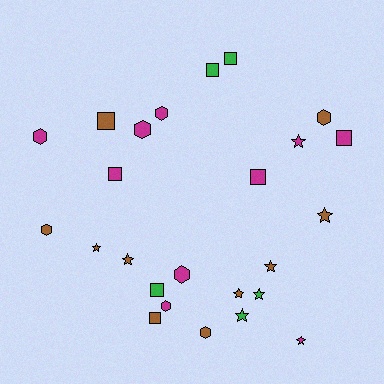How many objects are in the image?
There are 25 objects.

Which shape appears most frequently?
Star, with 9 objects.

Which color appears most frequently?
Brown, with 10 objects.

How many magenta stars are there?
There are 2 magenta stars.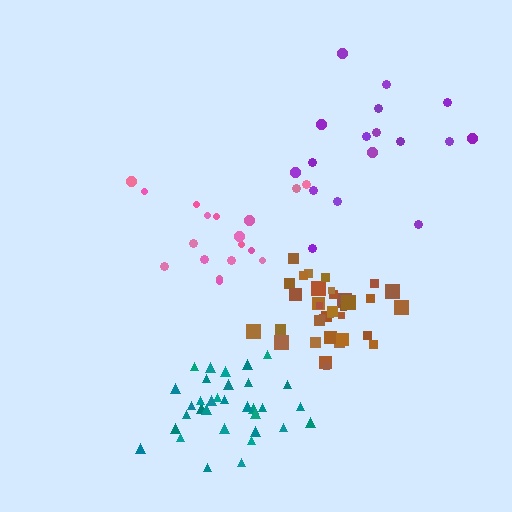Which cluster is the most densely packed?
Brown.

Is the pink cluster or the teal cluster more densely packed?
Teal.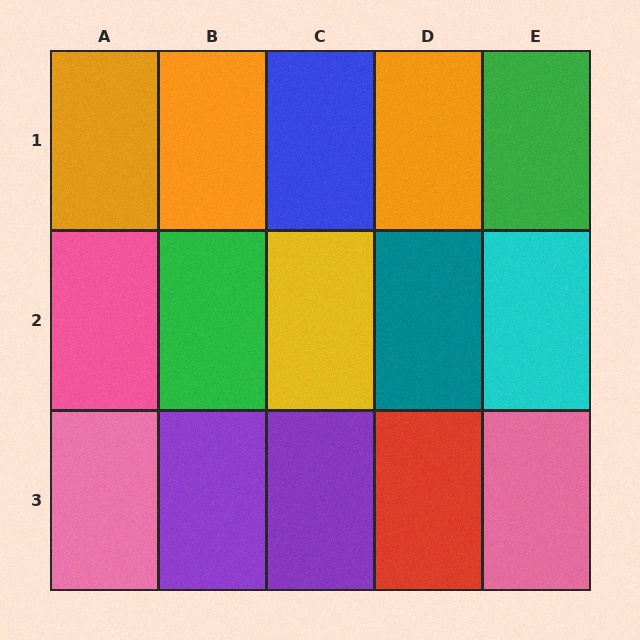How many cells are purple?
2 cells are purple.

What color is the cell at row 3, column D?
Red.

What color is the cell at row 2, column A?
Pink.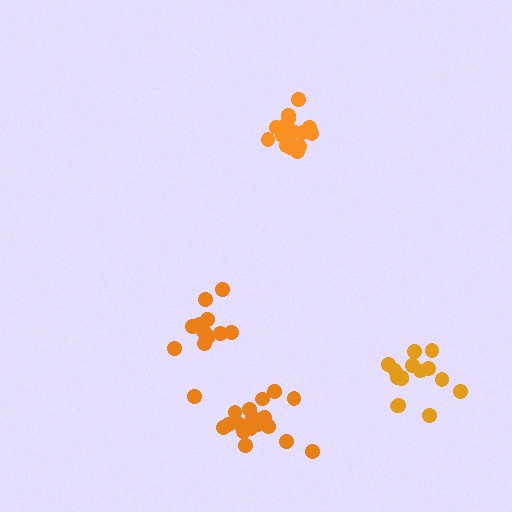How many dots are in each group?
Group 1: 12 dots, Group 2: 18 dots, Group 3: 17 dots, Group 4: 15 dots (62 total).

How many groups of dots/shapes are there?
There are 4 groups.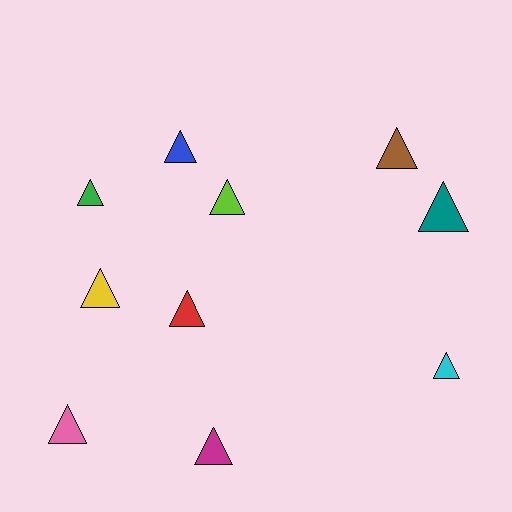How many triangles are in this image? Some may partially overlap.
There are 10 triangles.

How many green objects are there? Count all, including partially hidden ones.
There is 1 green object.